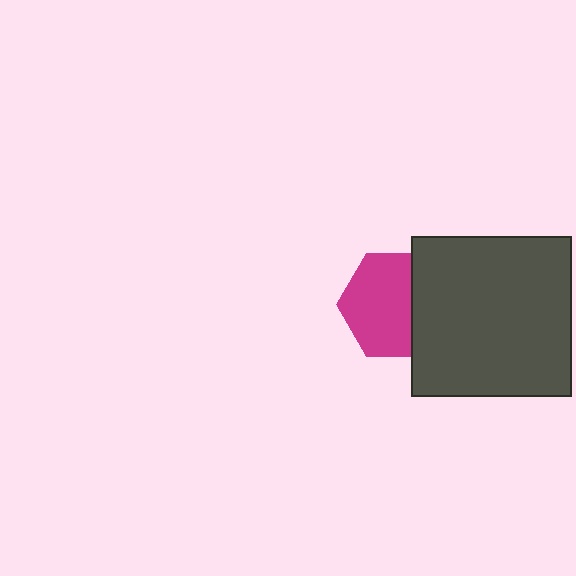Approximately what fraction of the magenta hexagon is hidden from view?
Roughly 33% of the magenta hexagon is hidden behind the dark gray square.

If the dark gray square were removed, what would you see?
You would see the complete magenta hexagon.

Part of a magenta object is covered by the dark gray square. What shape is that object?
It is a hexagon.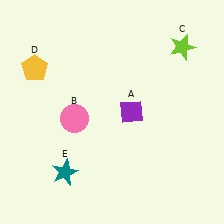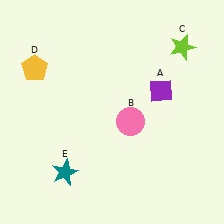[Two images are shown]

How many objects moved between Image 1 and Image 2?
2 objects moved between the two images.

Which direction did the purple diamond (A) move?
The purple diamond (A) moved right.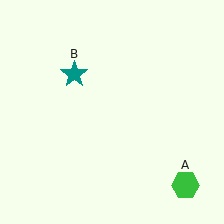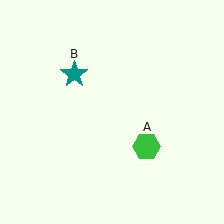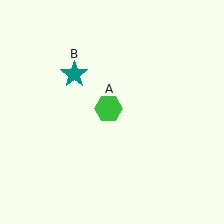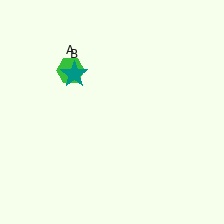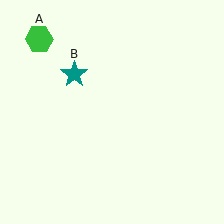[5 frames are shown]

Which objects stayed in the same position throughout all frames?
Teal star (object B) remained stationary.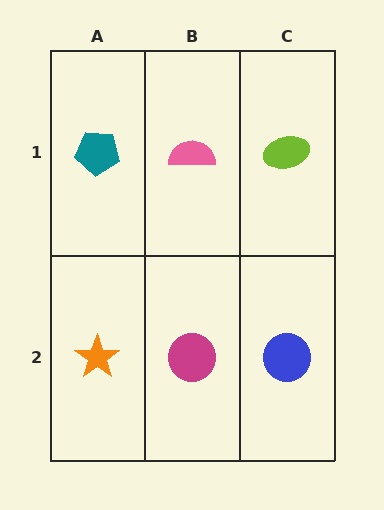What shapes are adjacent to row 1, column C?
A blue circle (row 2, column C), a pink semicircle (row 1, column B).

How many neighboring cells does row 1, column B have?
3.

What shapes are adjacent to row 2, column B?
A pink semicircle (row 1, column B), an orange star (row 2, column A), a blue circle (row 2, column C).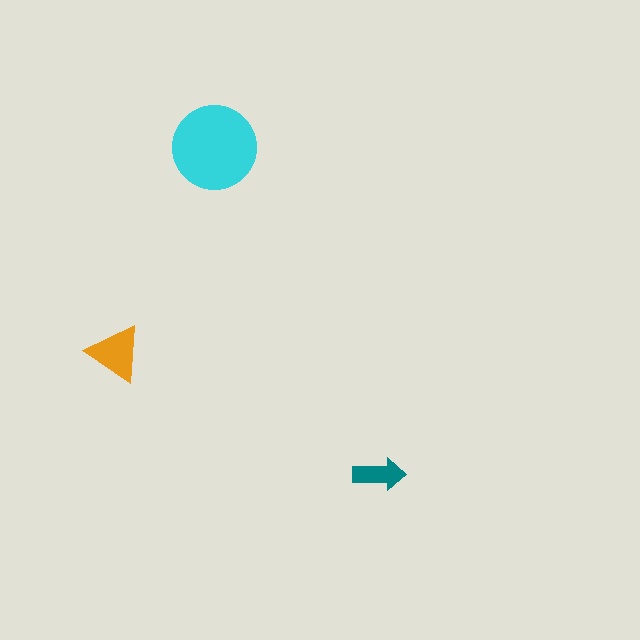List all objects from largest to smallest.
The cyan circle, the orange triangle, the teal arrow.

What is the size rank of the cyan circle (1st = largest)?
1st.